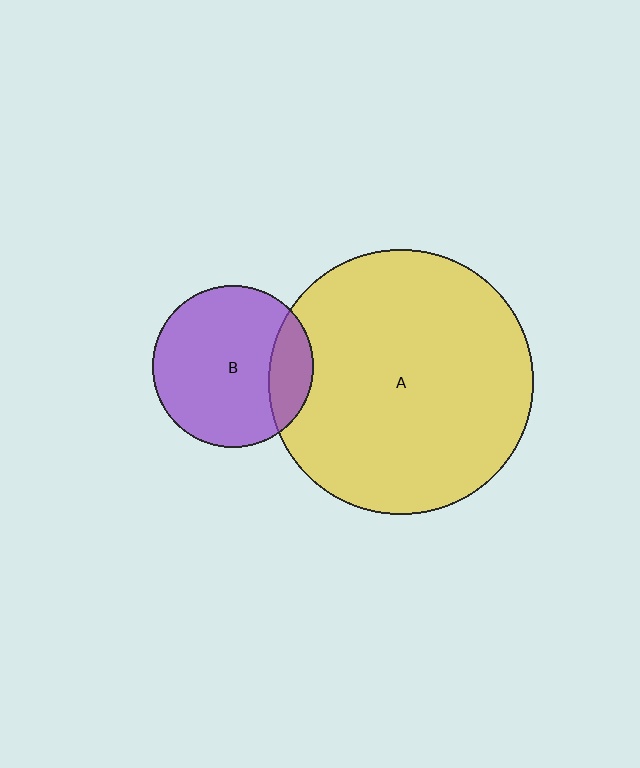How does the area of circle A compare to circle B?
Approximately 2.7 times.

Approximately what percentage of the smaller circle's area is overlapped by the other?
Approximately 20%.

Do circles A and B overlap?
Yes.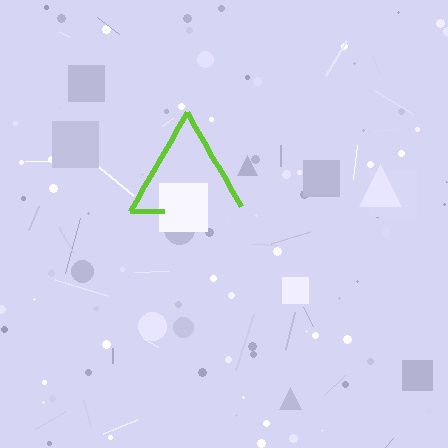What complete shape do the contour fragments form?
The contour fragments form a triangle.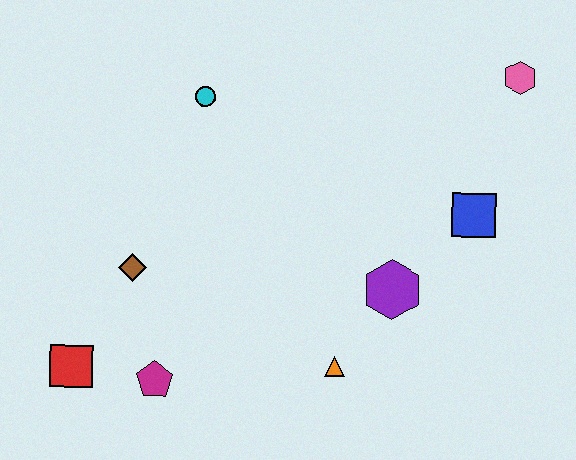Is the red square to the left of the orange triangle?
Yes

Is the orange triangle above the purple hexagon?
No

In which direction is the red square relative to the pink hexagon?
The red square is to the left of the pink hexagon.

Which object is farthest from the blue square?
The red square is farthest from the blue square.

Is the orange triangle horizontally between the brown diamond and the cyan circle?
No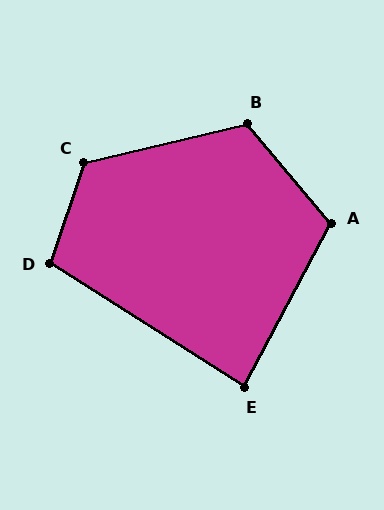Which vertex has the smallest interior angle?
E, at approximately 85 degrees.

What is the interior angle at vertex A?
Approximately 112 degrees (obtuse).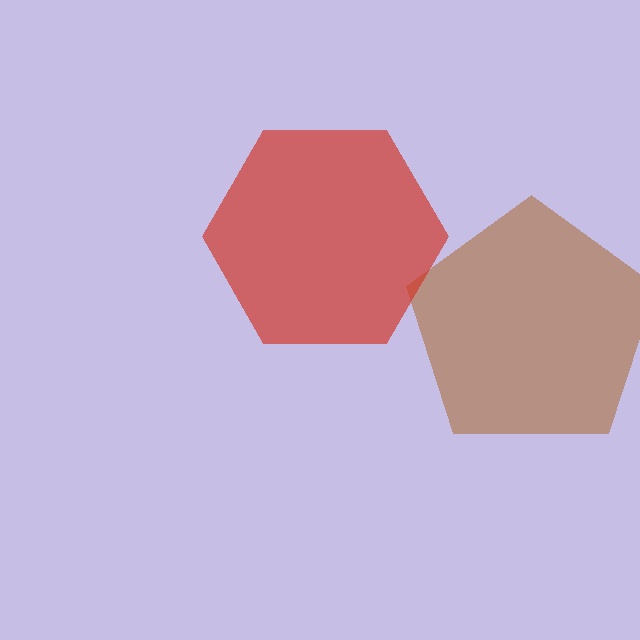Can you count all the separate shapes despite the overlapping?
Yes, there are 2 separate shapes.